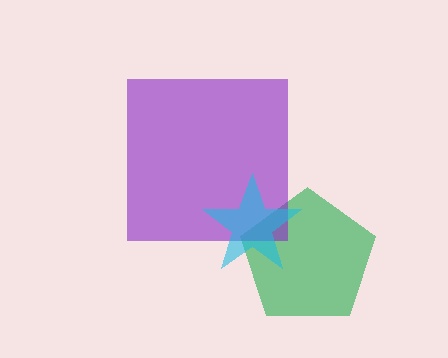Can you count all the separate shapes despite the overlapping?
Yes, there are 3 separate shapes.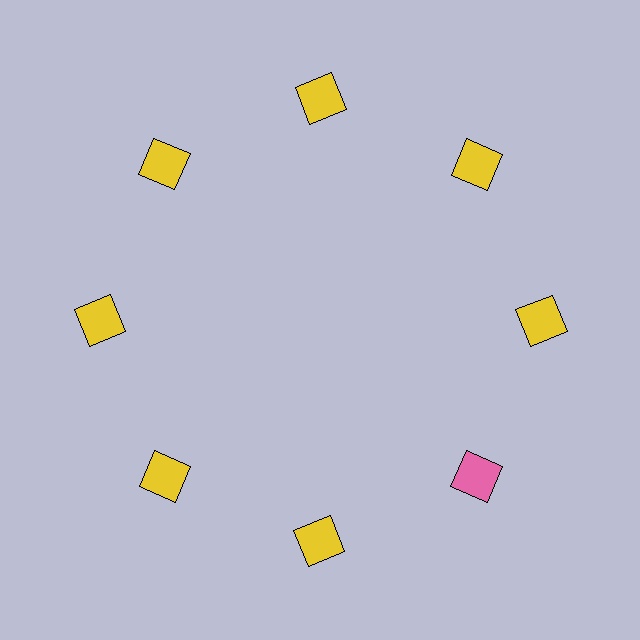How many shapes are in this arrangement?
There are 8 shapes arranged in a ring pattern.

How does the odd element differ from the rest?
It has a different color: pink instead of yellow.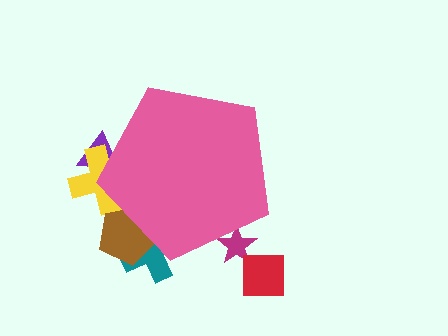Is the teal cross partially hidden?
Yes, the teal cross is partially hidden behind the pink pentagon.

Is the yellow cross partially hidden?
Yes, the yellow cross is partially hidden behind the pink pentagon.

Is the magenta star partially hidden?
Yes, the magenta star is partially hidden behind the pink pentagon.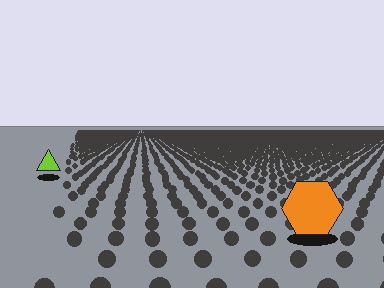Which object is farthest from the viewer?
The lime triangle is farthest from the viewer. It appears smaller and the ground texture around it is denser.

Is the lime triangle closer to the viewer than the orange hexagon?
No. The orange hexagon is closer — you can tell from the texture gradient: the ground texture is coarser near it.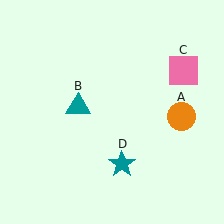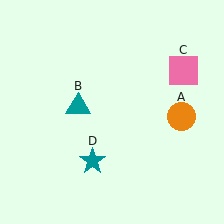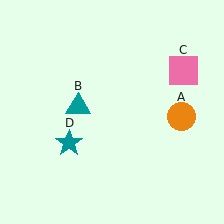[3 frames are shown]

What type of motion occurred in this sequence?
The teal star (object D) rotated clockwise around the center of the scene.